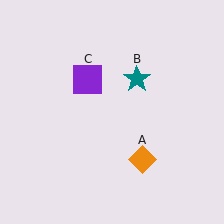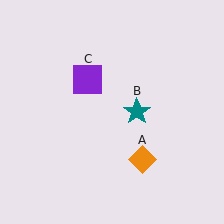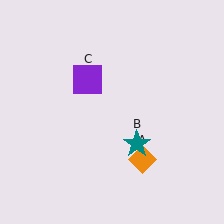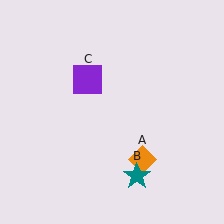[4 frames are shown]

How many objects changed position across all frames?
1 object changed position: teal star (object B).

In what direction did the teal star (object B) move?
The teal star (object B) moved down.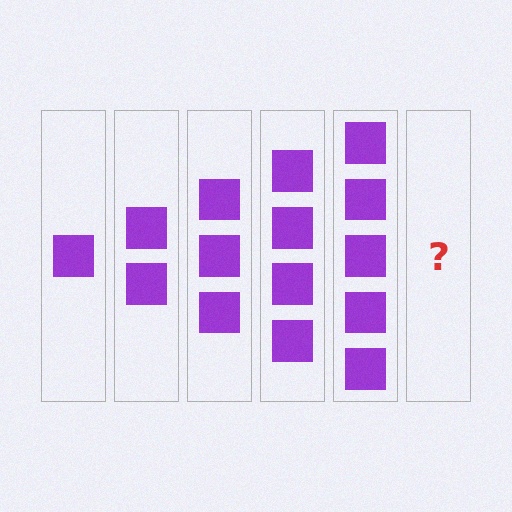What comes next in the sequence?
The next element should be 6 squares.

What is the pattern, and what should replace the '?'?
The pattern is that each step adds one more square. The '?' should be 6 squares.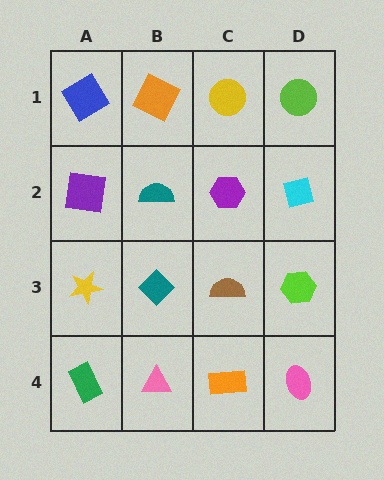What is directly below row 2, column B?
A teal diamond.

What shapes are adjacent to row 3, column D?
A cyan square (row 2, column D), a pink ellipse (row 4, column D), a brown semicircle (row 3, column C).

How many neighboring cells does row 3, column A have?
3.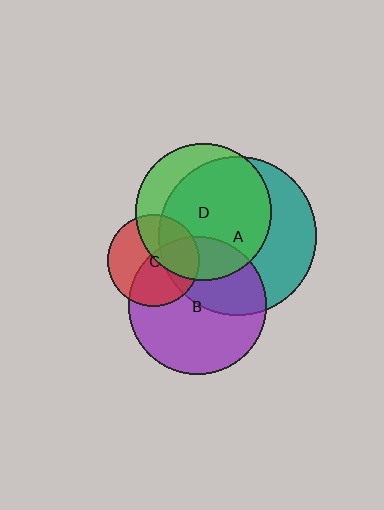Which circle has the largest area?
Circle A (teal).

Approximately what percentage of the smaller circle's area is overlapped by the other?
Approximately 20%.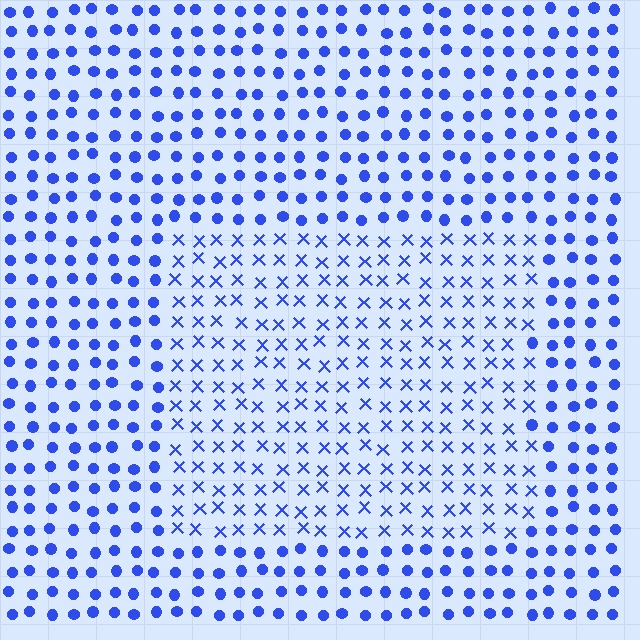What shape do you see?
I see a rectangle.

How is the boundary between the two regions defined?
The boundary is defined by a change in element shape: X marks inside vs. circles outside. All elements share the same color and spacing.